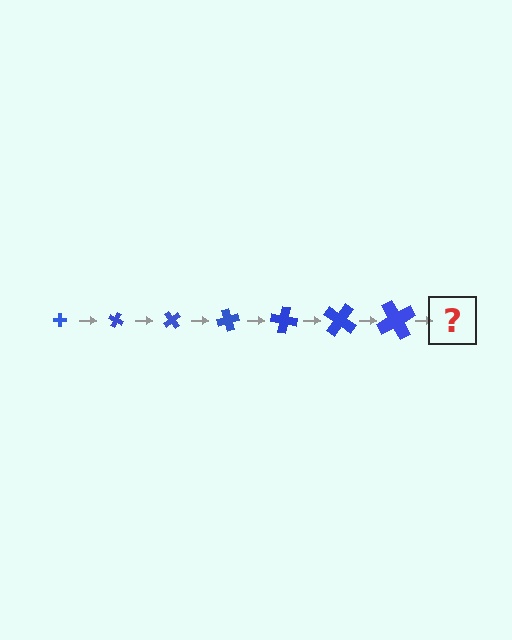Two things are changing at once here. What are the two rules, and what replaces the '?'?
The two rules are that the cross grows larger each step and it rotates 25 degrees each step. The '?' should be a cross, larger than the previous one and rotated 175 degrees from the start.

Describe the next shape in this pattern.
It should be a cross, larger than the previous one and rotated 175 degrees from the start.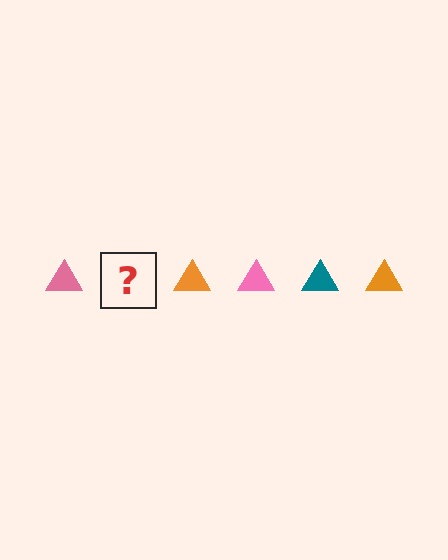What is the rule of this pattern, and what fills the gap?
The rule is that the pattern cycles through pink, teal, orange triangles. The gap should be filled with a teal triangle.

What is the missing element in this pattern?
The missing element is a teal triangle.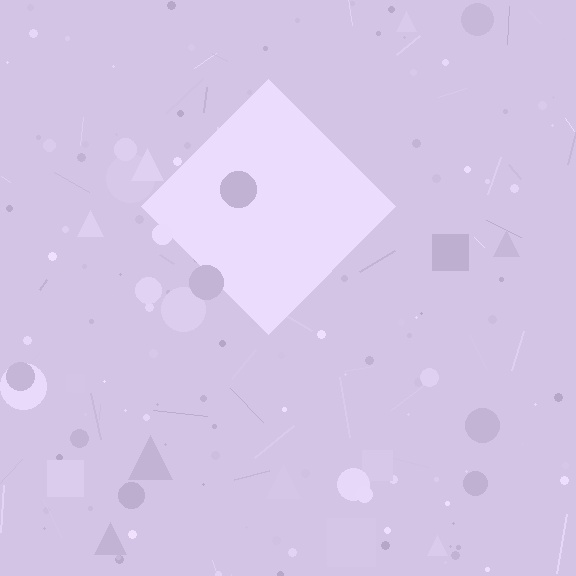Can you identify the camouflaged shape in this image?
The camouflaged shape is a diamond.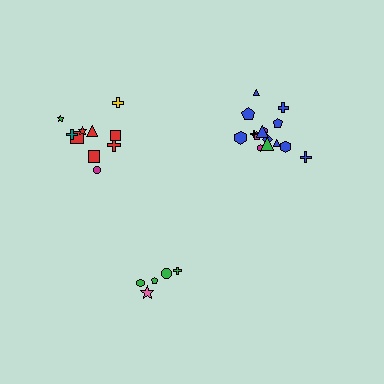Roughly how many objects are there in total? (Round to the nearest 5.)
Roughly 30 objects in total.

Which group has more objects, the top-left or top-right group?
The top-right group.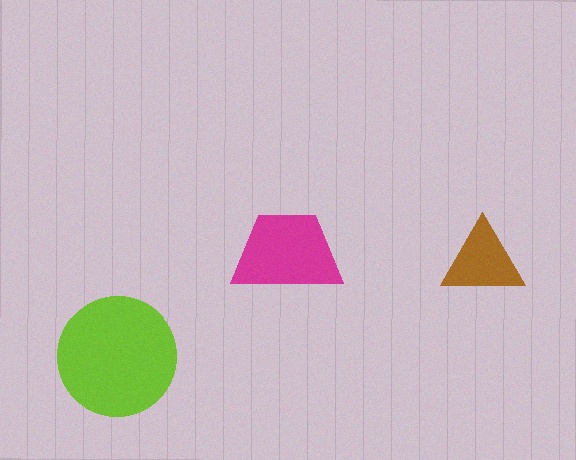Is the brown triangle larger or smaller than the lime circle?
Smaller.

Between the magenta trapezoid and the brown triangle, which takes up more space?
The magenta trapezoid.